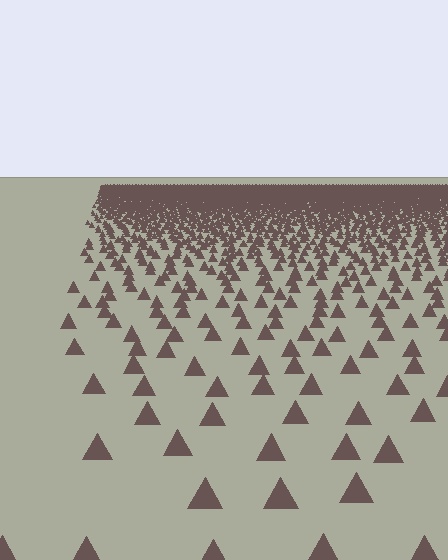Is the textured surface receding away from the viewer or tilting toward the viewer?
The surface is receding away from the viewer. Texture elements get smaller and denser toward the top.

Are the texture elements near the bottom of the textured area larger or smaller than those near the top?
Larger. Near the bottom, elements are closer to the viewer and appear at a bigger on-screen size.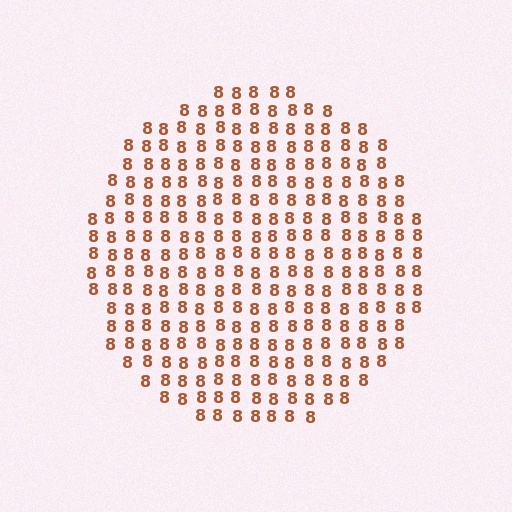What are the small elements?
The small elements are digit 8's.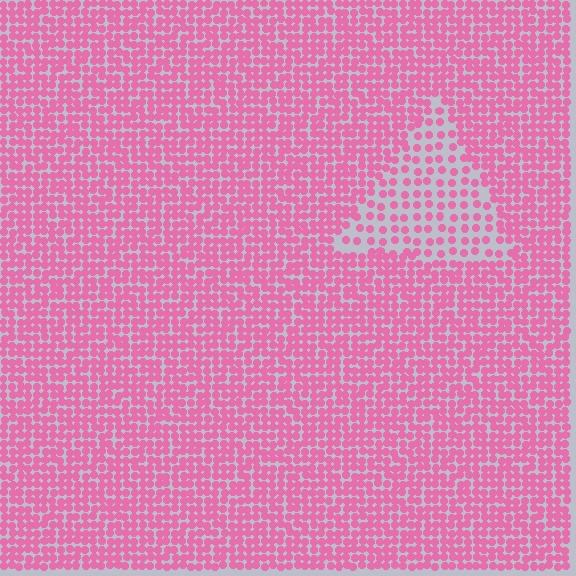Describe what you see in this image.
The image contains small pink elements arranged at two different densities. A triangle-shaped region is visible where the elements are less densely packed than the surrounding area.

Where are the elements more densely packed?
The elements are more densely packed outside the triangle boundary.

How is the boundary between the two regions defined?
The boundary is defined by a change in element density (approximately 2.1x ratio). All elements are the same color, size, and shape.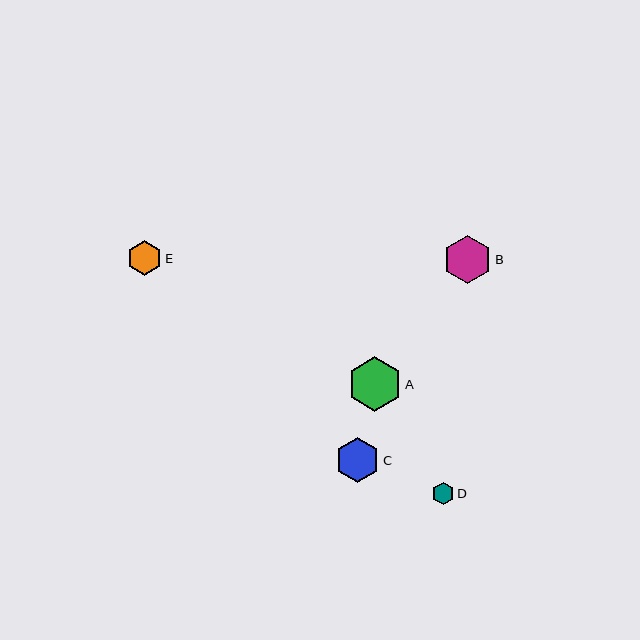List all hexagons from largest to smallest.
From largest to smallest: A, B, C, E, D.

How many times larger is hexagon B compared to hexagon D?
Hexagon B is approximately 2.2 times the size of hexagon D.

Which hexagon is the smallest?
Hexagon D is the smallest with a size of approximately 22 pixels.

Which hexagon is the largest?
Hexagon A is the largest with a size of approximately 55 pixels.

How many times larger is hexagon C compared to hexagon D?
Hexagon C is approximately 2.0 times the size of hexagon D.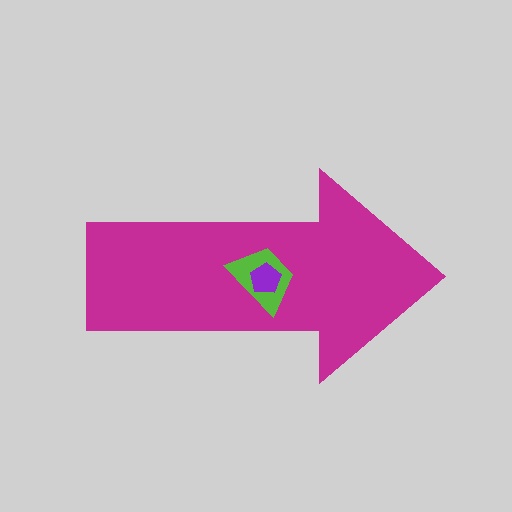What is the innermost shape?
The purple pentagon.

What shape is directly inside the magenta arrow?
The lime trapezoid.